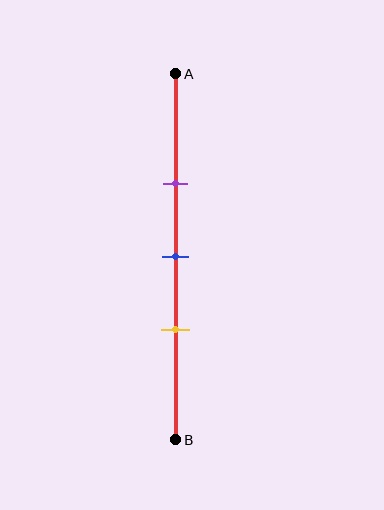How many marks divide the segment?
There are 3 marks dividing the segment.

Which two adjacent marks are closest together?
The blue and yellow marks are the closest adjacent pair.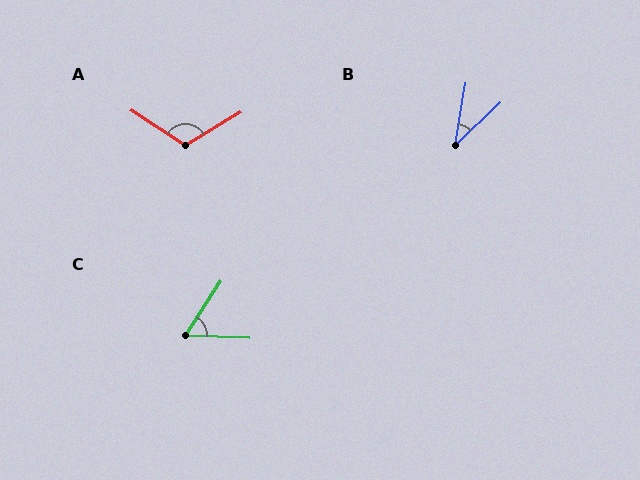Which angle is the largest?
A, at approximately 115 degrees.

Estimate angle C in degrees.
Approximately 60 degrees.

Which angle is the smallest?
B, at approximately 37 degrees.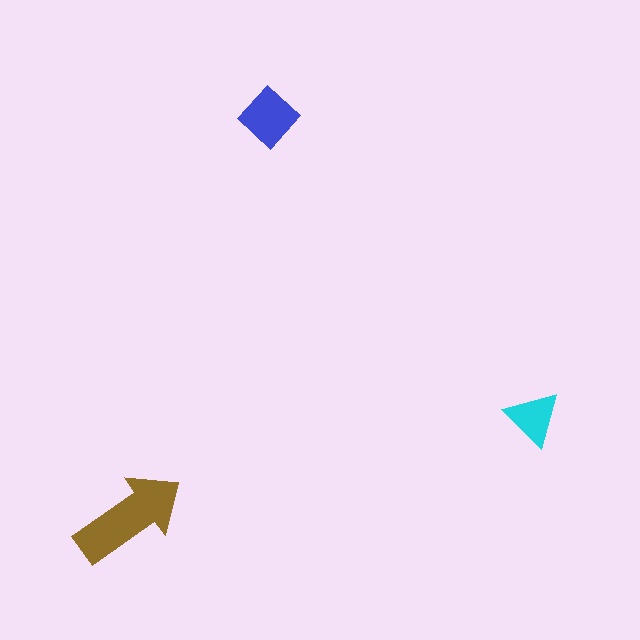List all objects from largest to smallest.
The brown arrow, the blue diamond, the cyan triangle.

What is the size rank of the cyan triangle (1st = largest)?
3rd.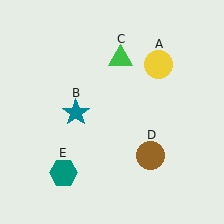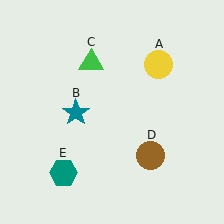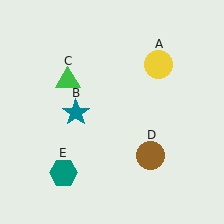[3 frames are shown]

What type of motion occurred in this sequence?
The green triangle (object C) rotated counterclockwise around the center of the scene.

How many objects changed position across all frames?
1 object changed position: green triangle (object C).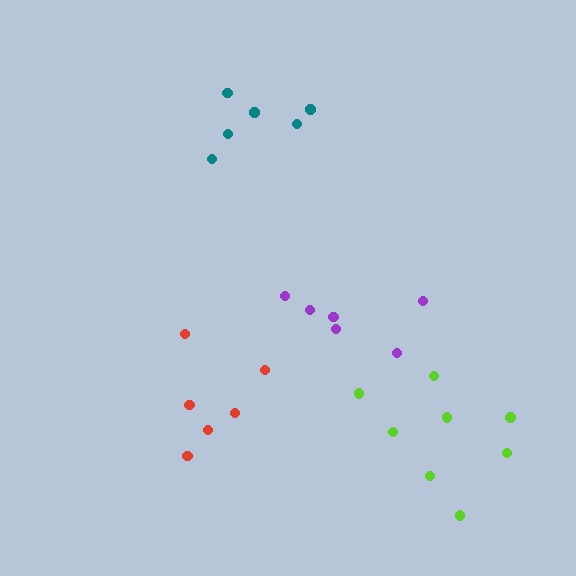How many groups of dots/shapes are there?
There are 4 groups.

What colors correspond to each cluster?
The clusters are colored: purple, teal, red, lime.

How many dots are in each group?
Group 1: 6 dots, Group 2: 6 dots, Group 3: 6 dots, Group 4: 8 dots (26 total).